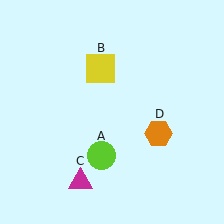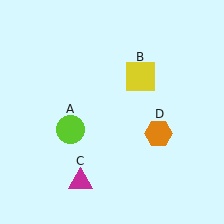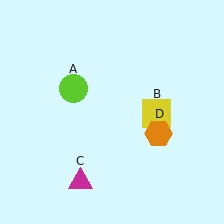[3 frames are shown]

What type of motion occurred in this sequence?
The lime circle (object A), yellow square (object B) rotated clockwise around the center of the scene.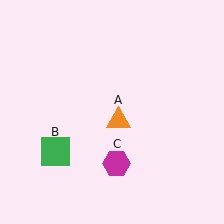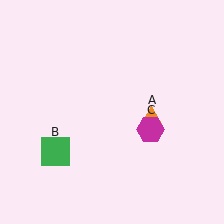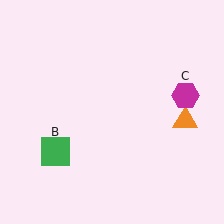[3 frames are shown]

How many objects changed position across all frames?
2 objects changed position: orange triangle (object A), magenta hexagon (object C).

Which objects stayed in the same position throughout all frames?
Green square (object B) remained stationary.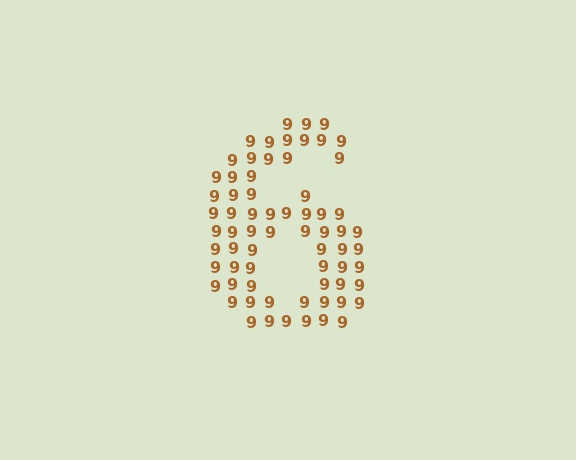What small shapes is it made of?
It is made of small digit 9's.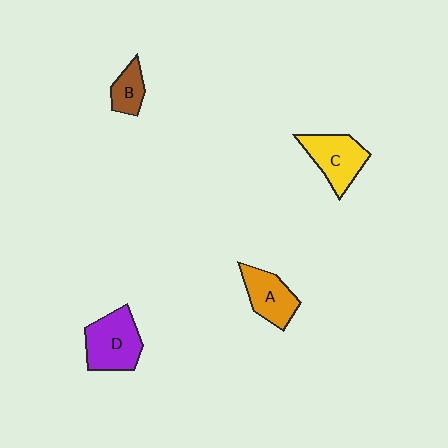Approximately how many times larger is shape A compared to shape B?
Approximately 1.6 times.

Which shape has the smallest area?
Shape B (brown).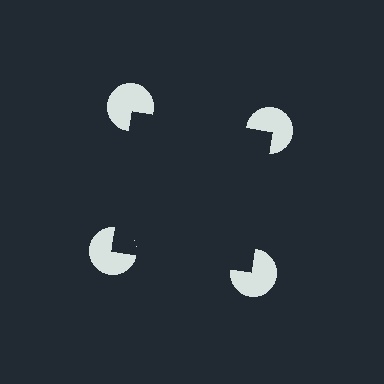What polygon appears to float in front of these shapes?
An illusory square — its edges are inferred from the aligned wedge cuts in the pac-man discs, not physically drawn.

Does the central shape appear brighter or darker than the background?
It typically appears slightly darker than the background, even though no actual brightness change is drawn.